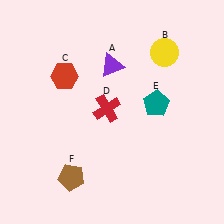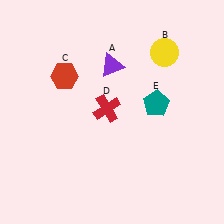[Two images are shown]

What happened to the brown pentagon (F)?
The brown pentagon (F) was removed in Image 2. It was in the bottom-left area of Image 1.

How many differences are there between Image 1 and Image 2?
There is 1 difference between the two images.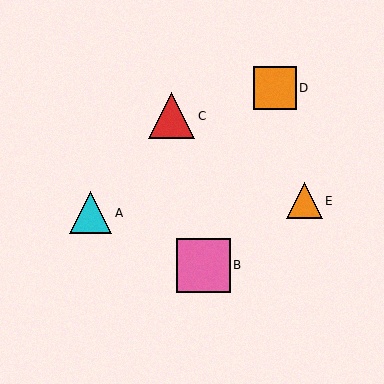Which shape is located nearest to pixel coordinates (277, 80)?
The orange square (labeled D) at (275, 88) is nearest to that location.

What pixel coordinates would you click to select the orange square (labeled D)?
Click at (275, 88) to select the orange square D.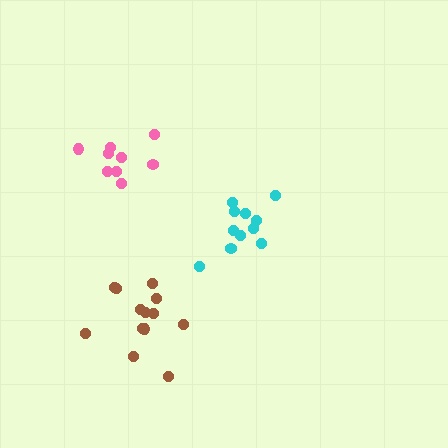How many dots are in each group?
Group 1: 11 dots, Group 2: 9 dots, Group 3: 13 dots (33 total).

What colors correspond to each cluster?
The clusters are colored: cyan, pink, brown.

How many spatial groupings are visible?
There are 3 spatial groupings.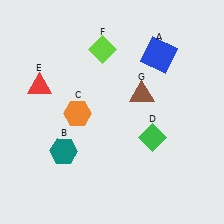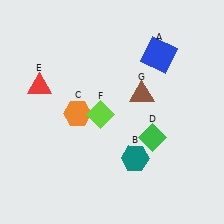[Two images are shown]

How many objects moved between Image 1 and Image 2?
2 objects moved between the two images.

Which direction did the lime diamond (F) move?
The lime diamond (F) moved down.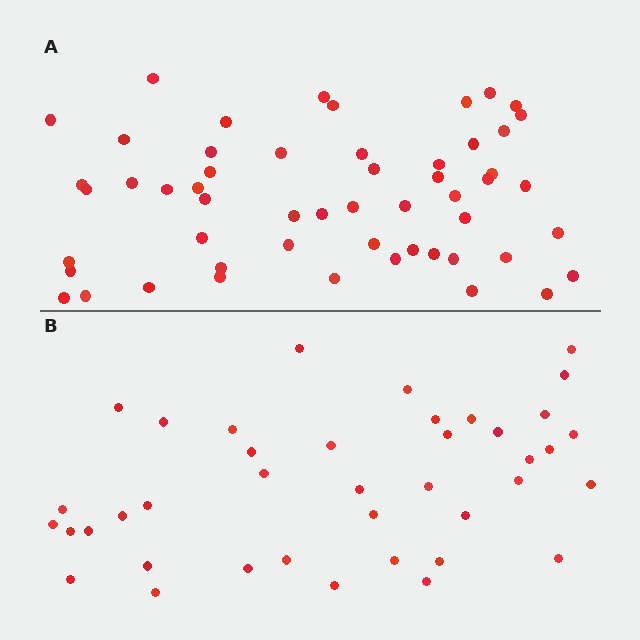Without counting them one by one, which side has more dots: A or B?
Region A (the top region) has more dots.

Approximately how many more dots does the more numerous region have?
Region A has approximately 15 more dots than region B.